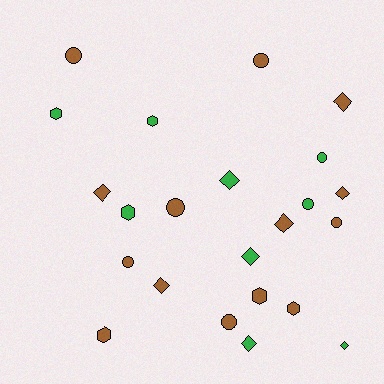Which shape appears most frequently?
Diamond, with 9 objects.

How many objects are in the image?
There are 23 objects.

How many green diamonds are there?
There are 4 green diamonds.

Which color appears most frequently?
Brown, with 14 objects.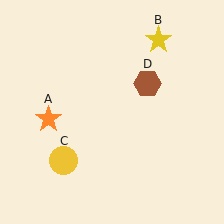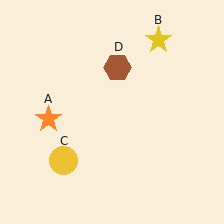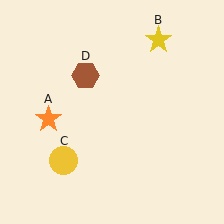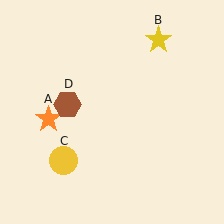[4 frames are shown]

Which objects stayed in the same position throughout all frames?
Orange star (object A) and yellow star (object B) and yellow circle (object C) remained stationary.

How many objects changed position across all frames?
1 object changed position: brown hexagon (object D).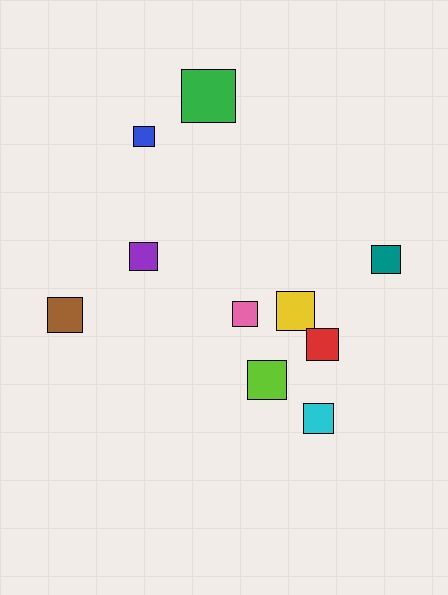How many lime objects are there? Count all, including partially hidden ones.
There is 1 lime object.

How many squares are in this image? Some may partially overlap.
There are 10 squares.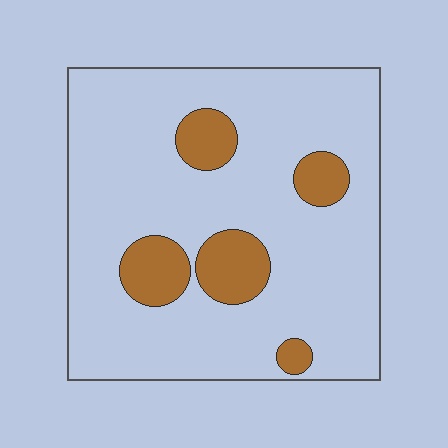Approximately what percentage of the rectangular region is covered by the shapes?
Approximately 15%.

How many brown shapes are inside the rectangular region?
5.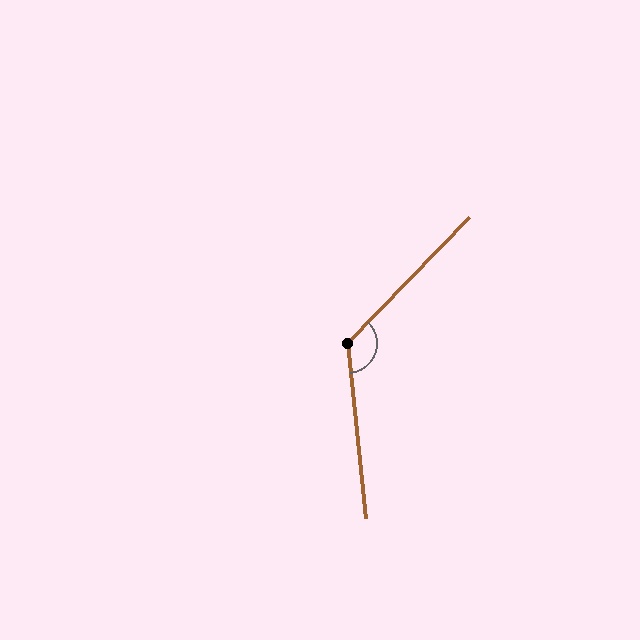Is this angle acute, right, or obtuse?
It is obtuse.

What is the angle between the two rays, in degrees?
Approximately 130 degrees.